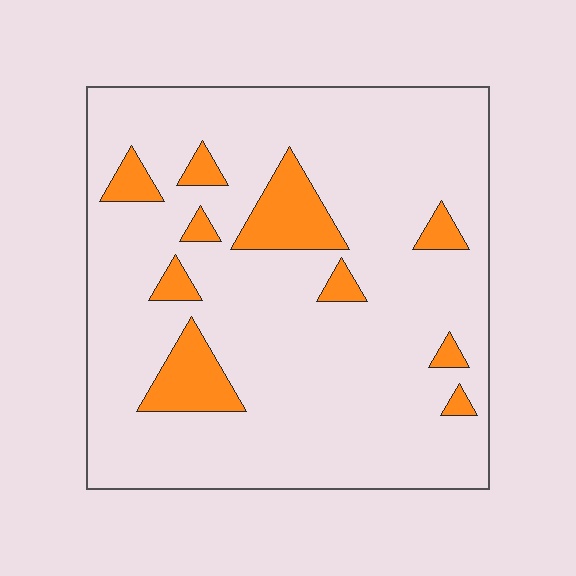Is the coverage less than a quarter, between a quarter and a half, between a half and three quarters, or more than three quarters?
Less than a quarter.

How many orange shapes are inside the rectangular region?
10.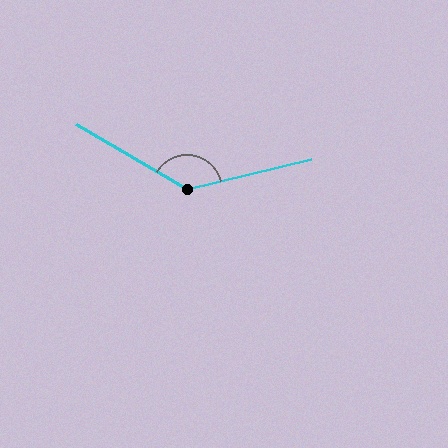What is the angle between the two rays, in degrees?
Approximately 135 degrees.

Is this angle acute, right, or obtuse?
It is obtuse.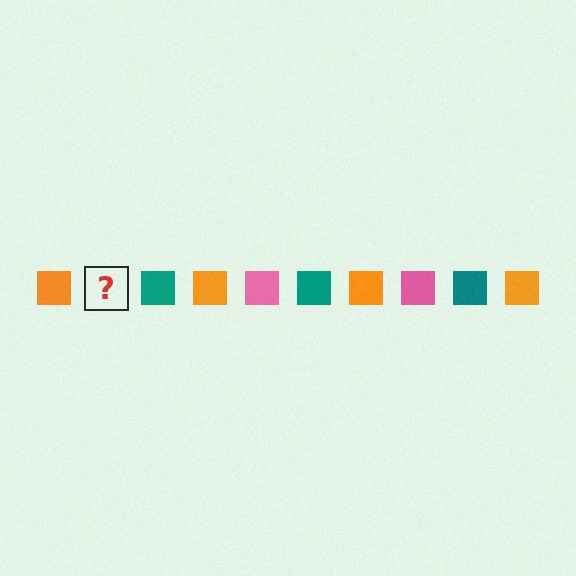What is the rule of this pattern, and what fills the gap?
The rule is that the pattern cycles through orange, pink, teal squares. The gap should be filled with a pink square.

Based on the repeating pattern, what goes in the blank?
The blank should be a pink square.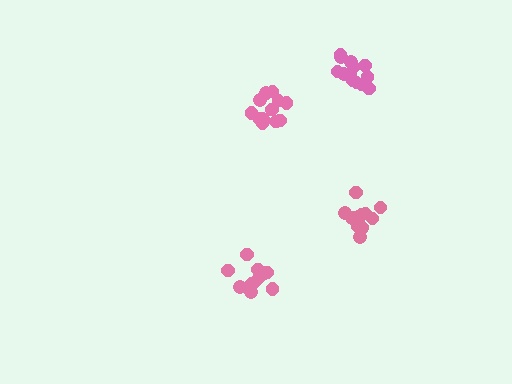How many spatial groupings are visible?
There are 4 spatial groupings.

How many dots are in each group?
Group 1: 13 dots, Group 2: 12 dots, Group 3: 13 dots, Group 4: 13 dots (51 total).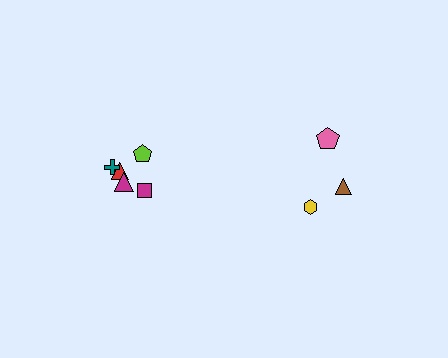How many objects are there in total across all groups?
There are 8 objects.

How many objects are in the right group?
There are 3 objects.